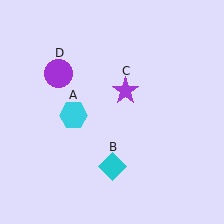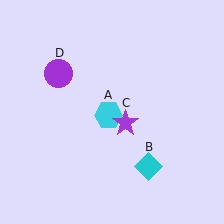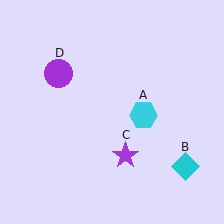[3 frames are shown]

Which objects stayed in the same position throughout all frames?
Purple circle (object D) remained stationary.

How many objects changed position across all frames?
3 objects changed position: cyan hexagon (object A), cyan diamond (object B), purple star (object C).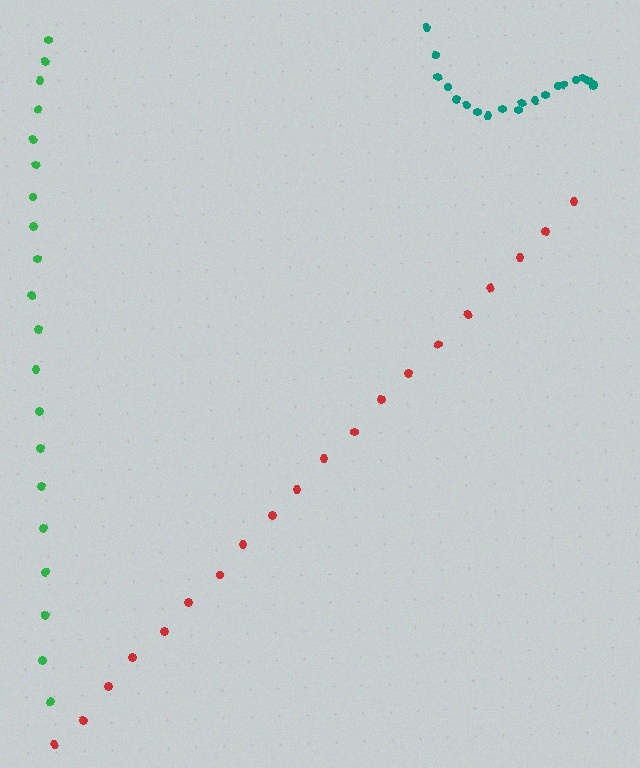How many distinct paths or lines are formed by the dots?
There are 3 distinct paths.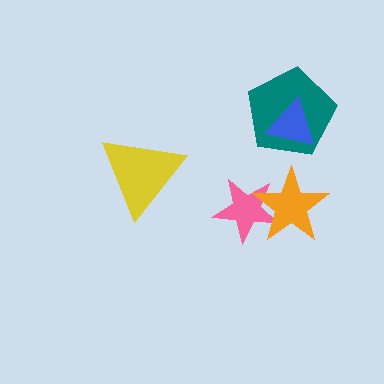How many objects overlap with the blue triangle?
1 object overlaps with the blue triangle.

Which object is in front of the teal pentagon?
The blue triangle is in front of the teal pentagon.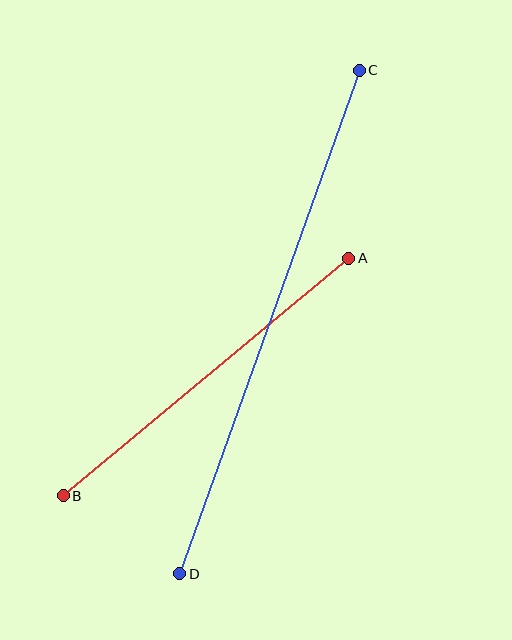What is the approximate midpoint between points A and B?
The midpoint is at approximately (206, 377) pixels.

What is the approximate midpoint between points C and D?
The midpoint is at approximately (270, 322) pixels.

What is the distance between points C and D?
The distance is approximately 534 pixels.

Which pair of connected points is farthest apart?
Points C and D are farthest apart.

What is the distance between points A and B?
The distance is approximately 372 pixels.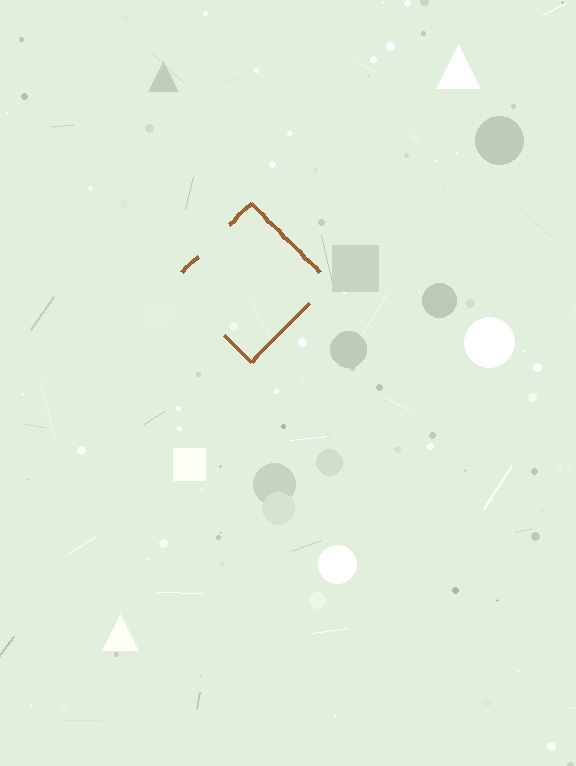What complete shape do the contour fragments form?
The contour fragments form a diamond.